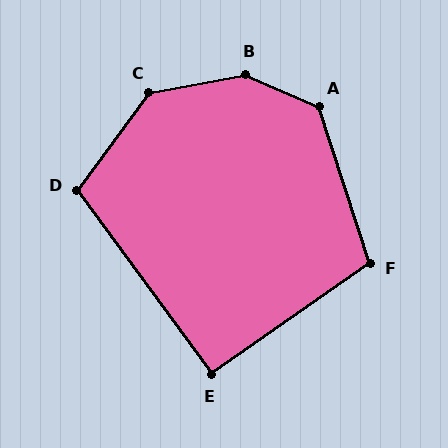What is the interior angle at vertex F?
Approximately 107 degrees (obtuse).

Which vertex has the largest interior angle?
B, at approximately 146 degrees.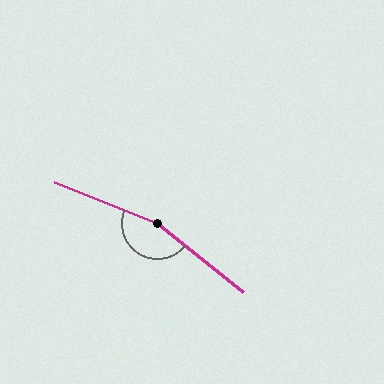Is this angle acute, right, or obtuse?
It is obtuse.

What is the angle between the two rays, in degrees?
Approximately 163 degrees.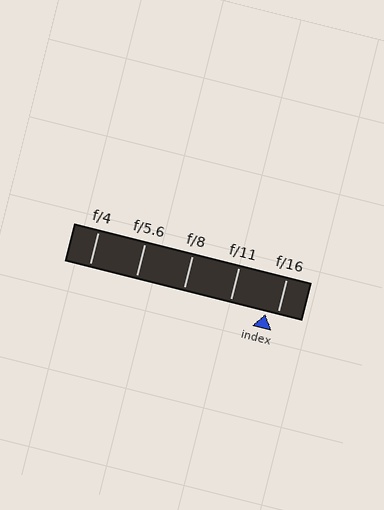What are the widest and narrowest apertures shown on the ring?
The widest aperture shown is f/4 and the narrowest is f/16.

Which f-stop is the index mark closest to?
The index mark is closest to f/16.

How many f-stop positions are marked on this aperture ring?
There are 5 f-stop positions marked.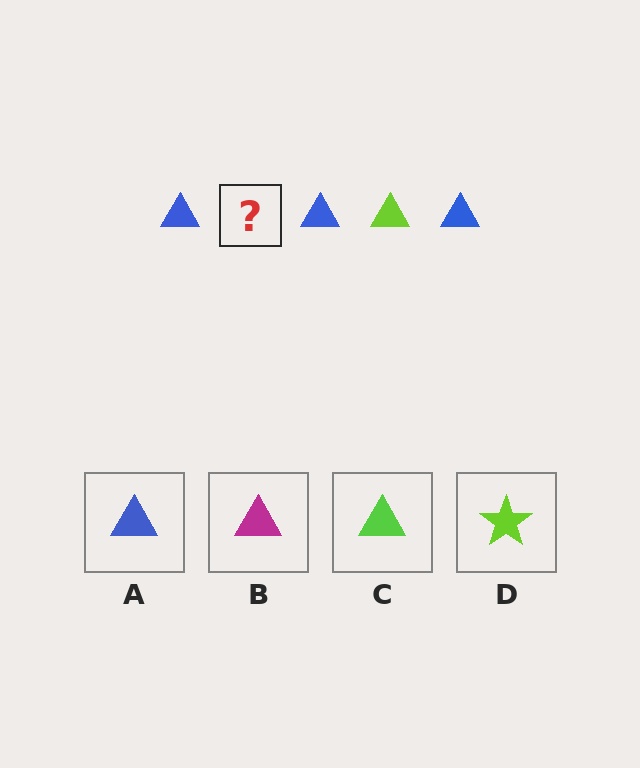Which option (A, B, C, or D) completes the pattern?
C.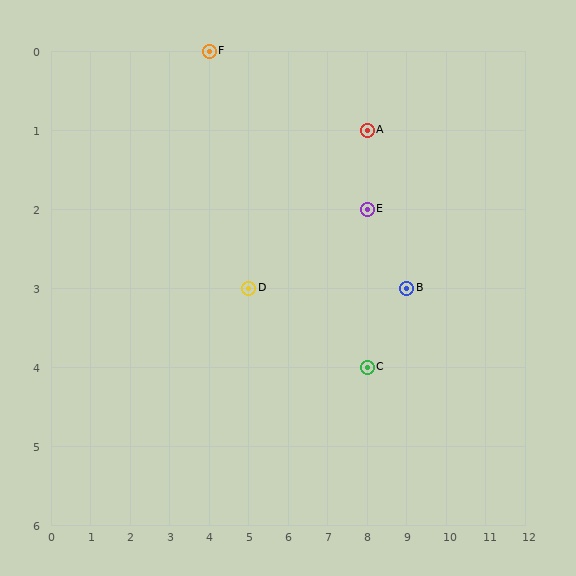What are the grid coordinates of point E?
Point E is at grid coordinates (8, 2).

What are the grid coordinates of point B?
Point B is at grid coordinates (9, 3).